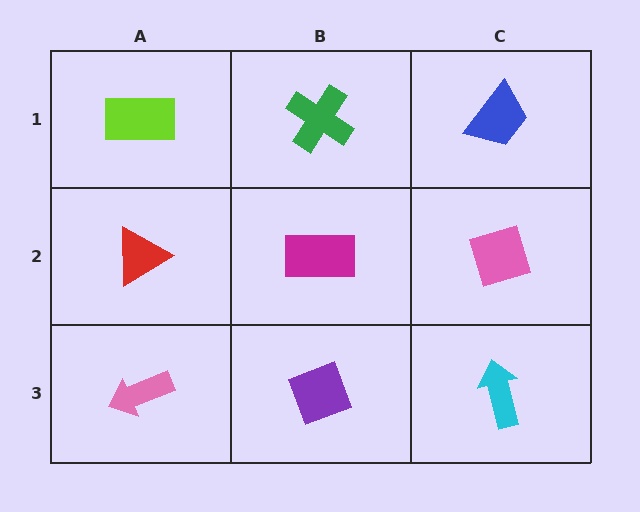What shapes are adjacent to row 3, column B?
A magenta rectangle (row 2, column B), a pink arrow (row 3, column A), a cyan arrow (row 3, column C).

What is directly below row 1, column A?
A red triangle.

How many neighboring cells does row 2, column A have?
3.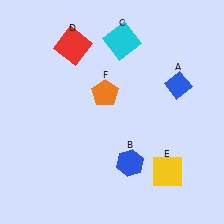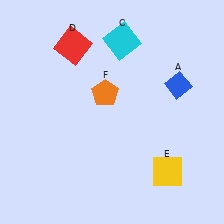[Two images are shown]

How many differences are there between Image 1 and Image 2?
There is 1 difference between the two images.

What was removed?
The blue hexagon (B) was removed in Image 2.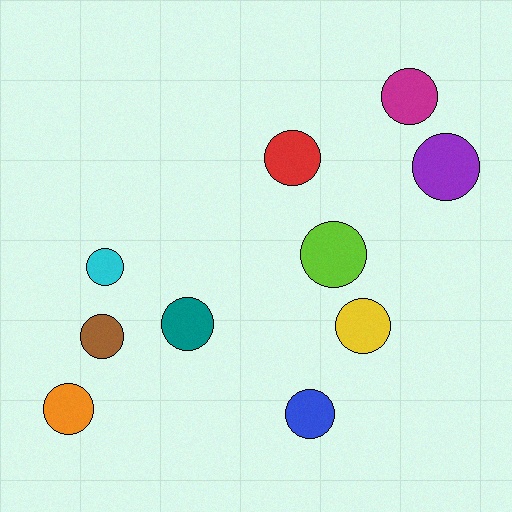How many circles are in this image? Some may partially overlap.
There are 10 circles.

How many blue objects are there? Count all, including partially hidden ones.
There is 1 blue object.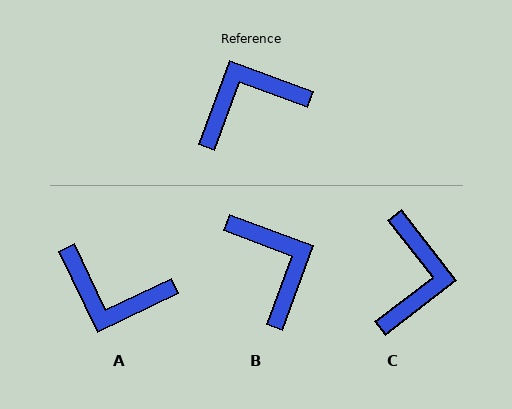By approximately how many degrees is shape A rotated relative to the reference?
Approximately 135 degrees counter-clockwise.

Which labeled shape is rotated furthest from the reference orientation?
A, about 135 degrees away.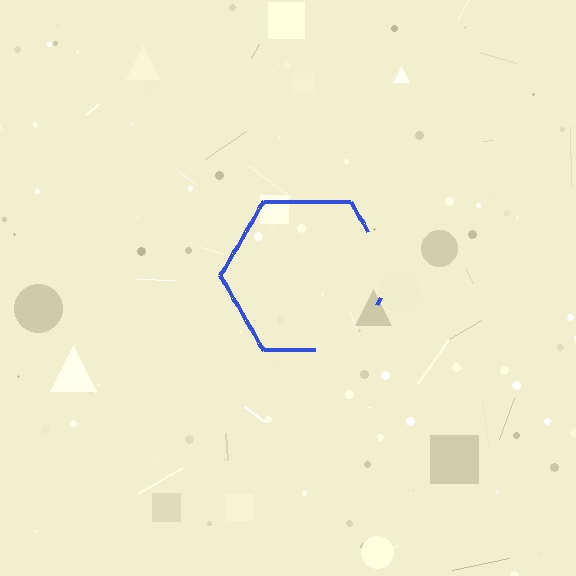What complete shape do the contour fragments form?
The contour fragments form a hexagon.